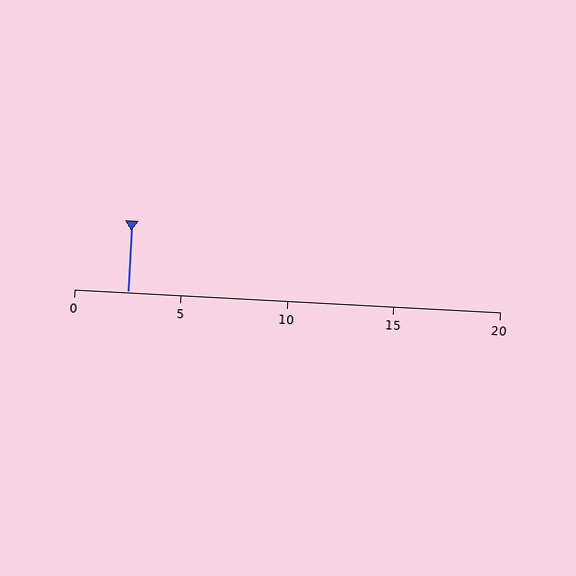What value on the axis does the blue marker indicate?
The marker indicates approximately 2.5.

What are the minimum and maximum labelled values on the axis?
The axis runs from 0 to 20.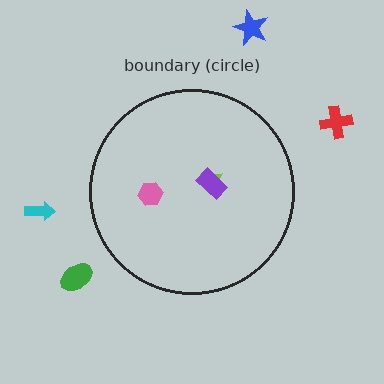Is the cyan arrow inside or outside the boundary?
Outside.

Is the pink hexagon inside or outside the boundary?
Inside.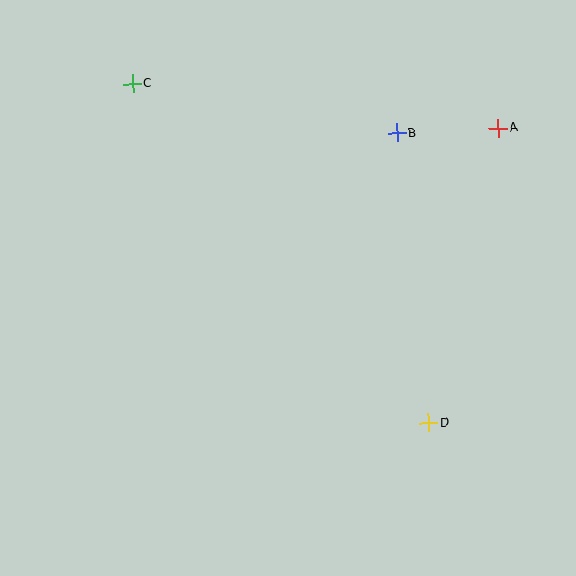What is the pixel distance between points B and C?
The distance between B and C is 269 pixels.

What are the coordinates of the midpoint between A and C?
The midpoint between A and C is at (316, 106).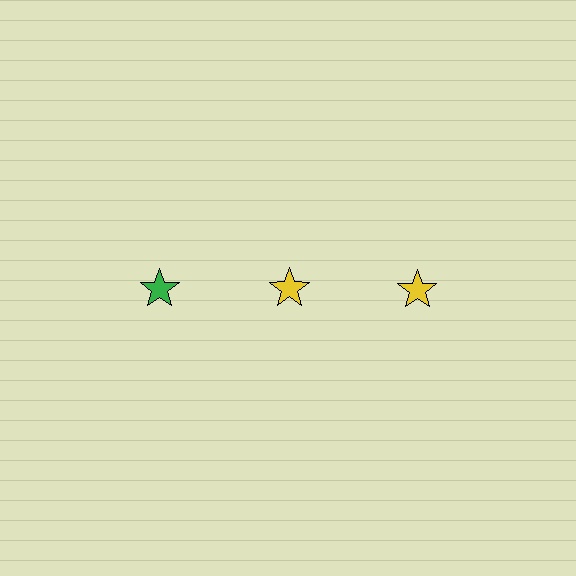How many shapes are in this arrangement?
There are 3 shapes arranged in a grid pattern.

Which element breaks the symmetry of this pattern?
The green star in the top row, leftmost column breaks the symmetry. All other shapes are yellow stars.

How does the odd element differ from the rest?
It has a different color: green instead of yellow.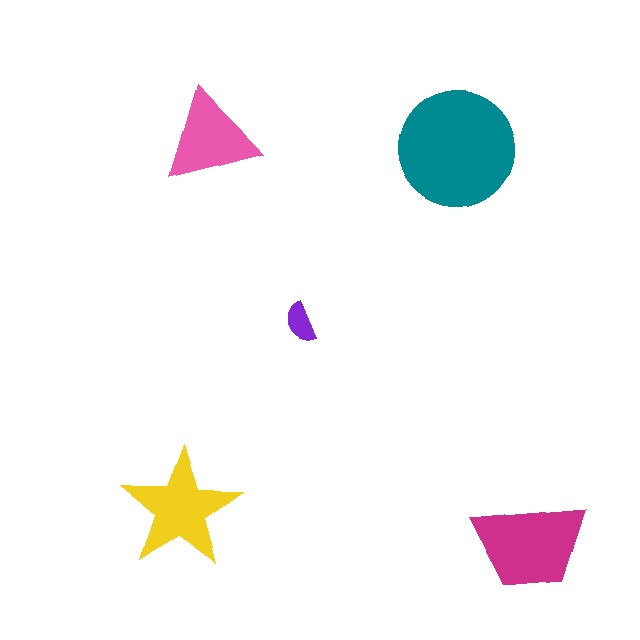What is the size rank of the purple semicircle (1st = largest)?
5th.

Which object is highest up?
The pink triangle is topmost.